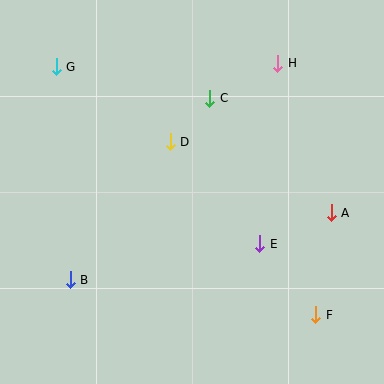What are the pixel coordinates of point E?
Point E is at (260, 244).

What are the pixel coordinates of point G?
Point G is at (56, 67).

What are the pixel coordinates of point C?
Point C is at (210, 98).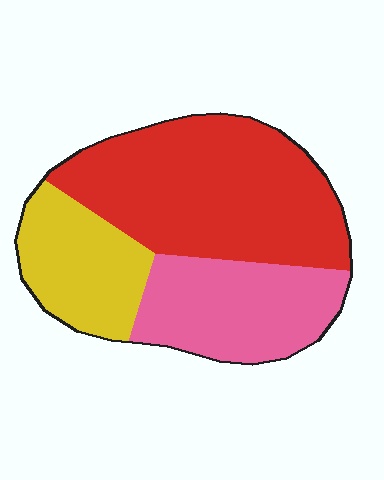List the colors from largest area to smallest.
From largest to smallest: red, pink, yellow.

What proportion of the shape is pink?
Pink covers 28% of the shape.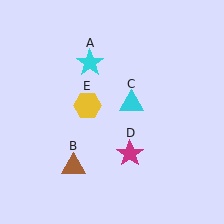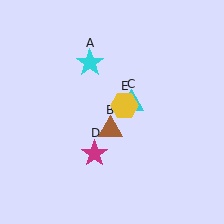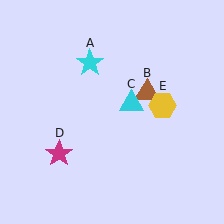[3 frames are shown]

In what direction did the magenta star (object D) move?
The magenta star (object D) moved left.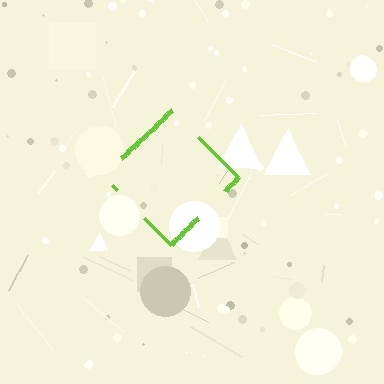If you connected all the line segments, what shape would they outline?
They would outline a diamond.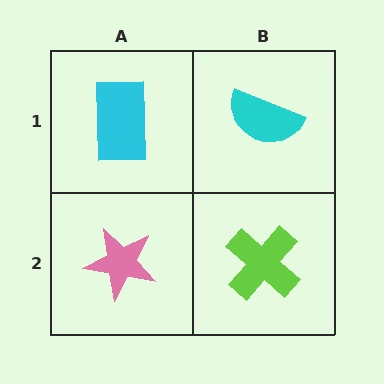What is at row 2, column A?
A pink star.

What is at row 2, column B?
A lime cross.